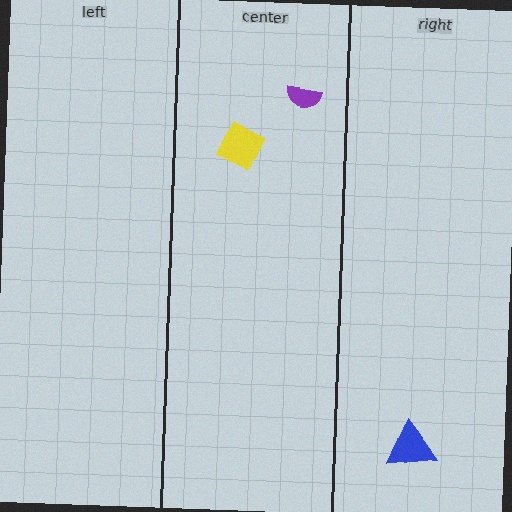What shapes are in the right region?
The blue triangle.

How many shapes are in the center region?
2.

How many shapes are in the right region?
1.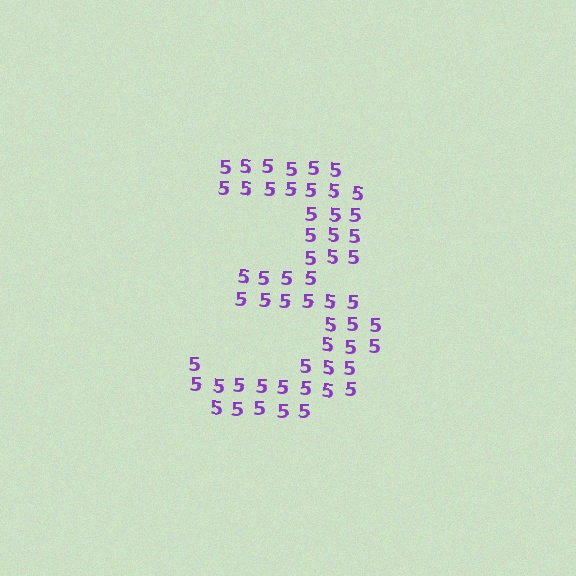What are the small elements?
The small elements are digit 5's.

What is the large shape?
The large shape is the digit 3.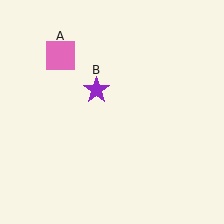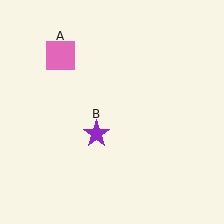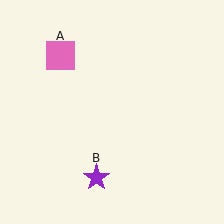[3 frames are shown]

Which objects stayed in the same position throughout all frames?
Pink square (object A) remained stationary.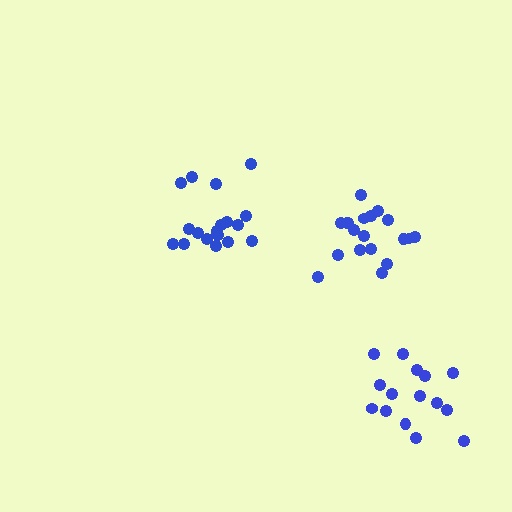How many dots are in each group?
Group 1: 19 dots, Group 2: 19 dots, Group 3: 15 dots (53 total).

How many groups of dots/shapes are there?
There are 3 groups.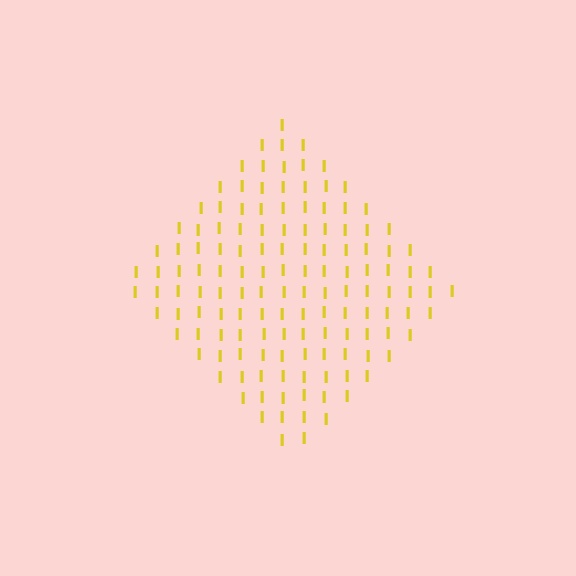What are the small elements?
The small elements are letter I's.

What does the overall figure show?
The overall figure shows a diamond.